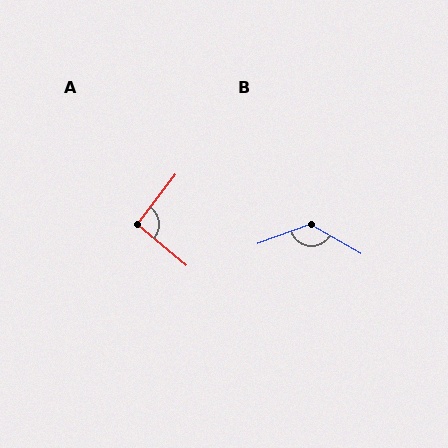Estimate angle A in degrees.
Approximately 93 degrees.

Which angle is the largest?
B, at approximately 130 degrees.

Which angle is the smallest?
A, at approximately 93 degrees.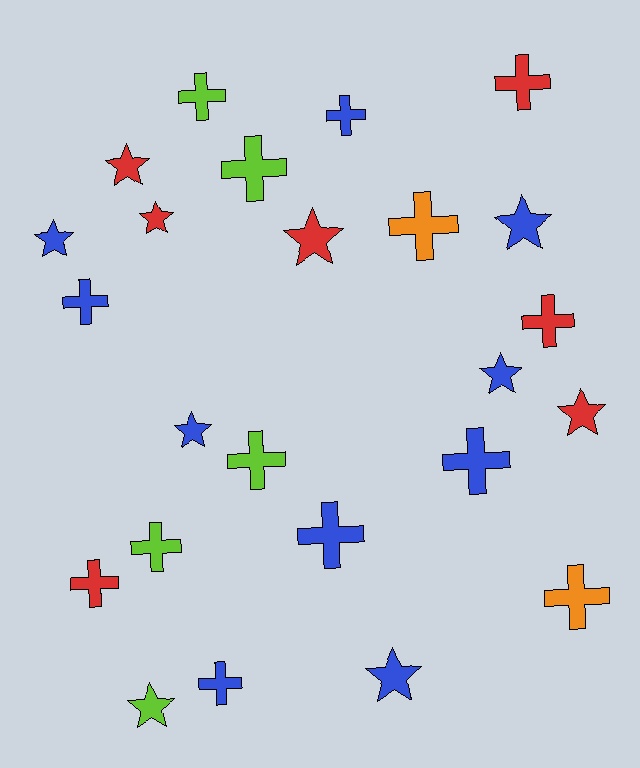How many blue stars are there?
There are 5 blue stars.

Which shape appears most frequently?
Cross, with 14 objects.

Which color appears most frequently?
Blue, with 10 objects.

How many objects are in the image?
There are 24 objects.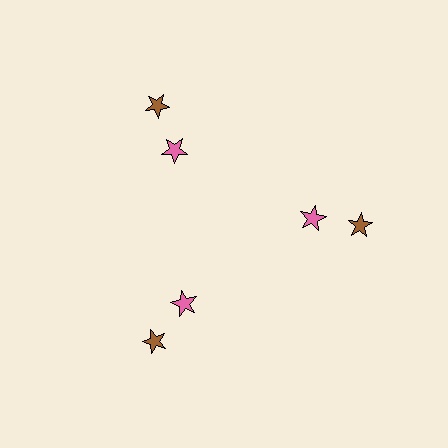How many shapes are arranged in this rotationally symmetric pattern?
There are 6 shapes, arranged in 3 groups of 2.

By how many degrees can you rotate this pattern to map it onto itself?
The pattern maps onto itself every 120 degrees of rotation.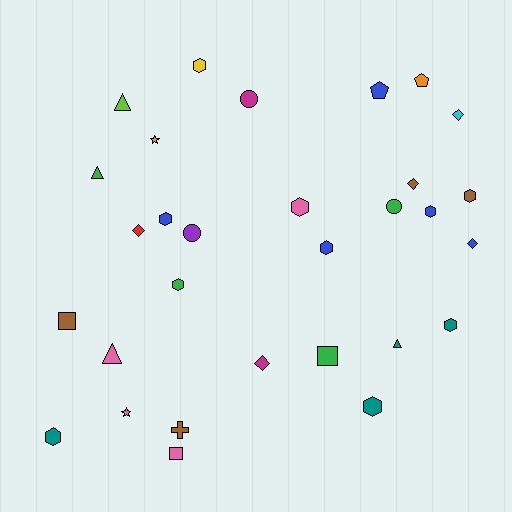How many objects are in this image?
There are 30 objects.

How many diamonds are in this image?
There are 5 diamonds.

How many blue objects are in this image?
There are 5 blue objects.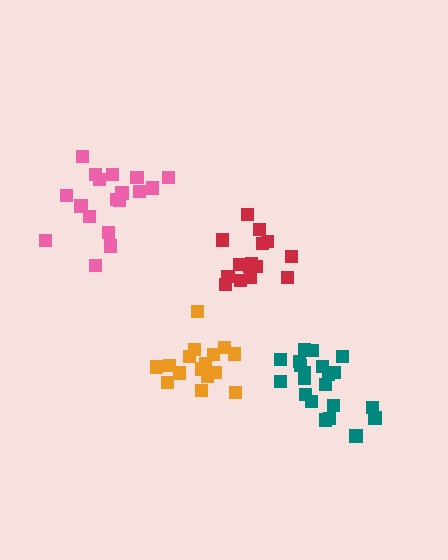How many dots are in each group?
Group 1: 15 dots, Group 2: 16 dots, Group 3: 21 dots, Group 4: 18 dots (70 total).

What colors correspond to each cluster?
The clusters are colored: red, orange, teal, pink.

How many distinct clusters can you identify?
There are 4 distinct clusters.